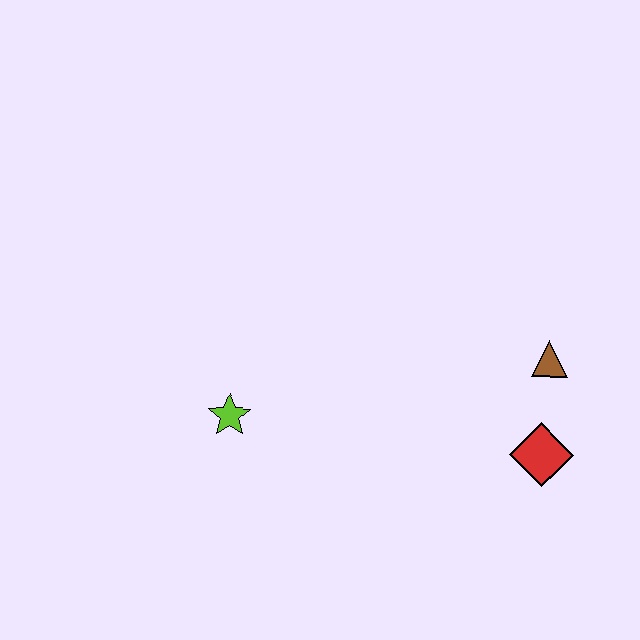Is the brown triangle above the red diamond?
Yes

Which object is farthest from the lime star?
The brown triangle is farthest from the lime star.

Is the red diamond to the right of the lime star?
Yes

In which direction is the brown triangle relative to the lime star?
The brown triangle is to the right of the lime star.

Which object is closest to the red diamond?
The brown triangle is closest to the red diamond.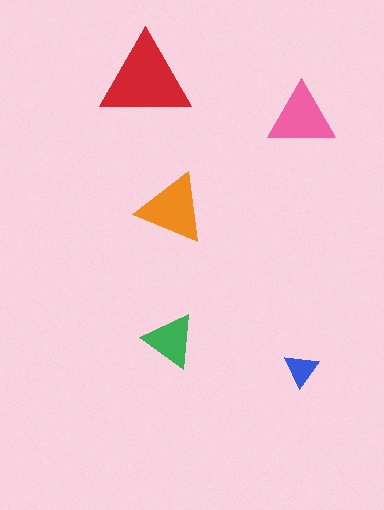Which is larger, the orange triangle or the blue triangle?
The orange one.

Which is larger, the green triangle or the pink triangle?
The pink one.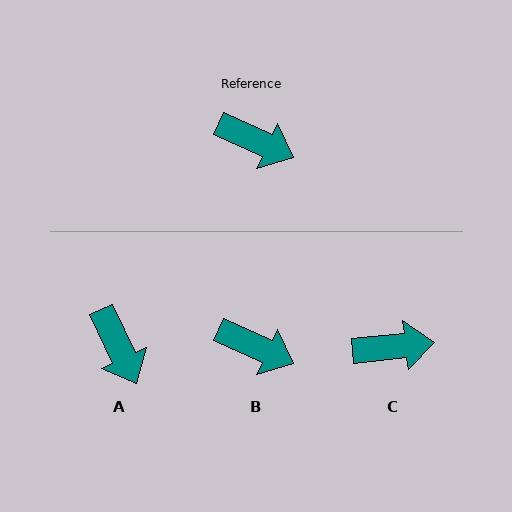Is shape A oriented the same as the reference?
No, it is off by about 40 degrees.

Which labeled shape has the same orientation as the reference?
B.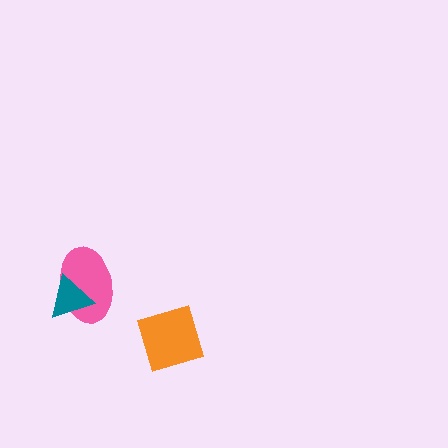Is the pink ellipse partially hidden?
Yes, it is partially covered by another shape.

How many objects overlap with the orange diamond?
0 objects overlap with the orange diamond.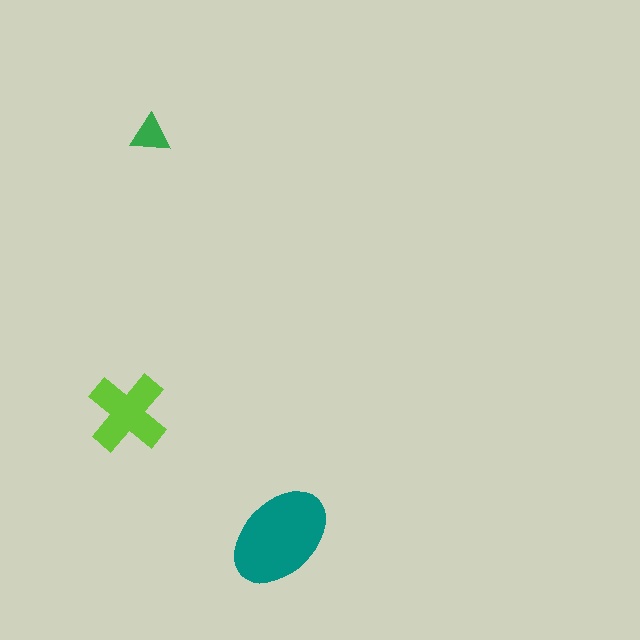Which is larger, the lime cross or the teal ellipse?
The teal ellipse.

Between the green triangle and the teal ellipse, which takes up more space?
The teal ellipse.